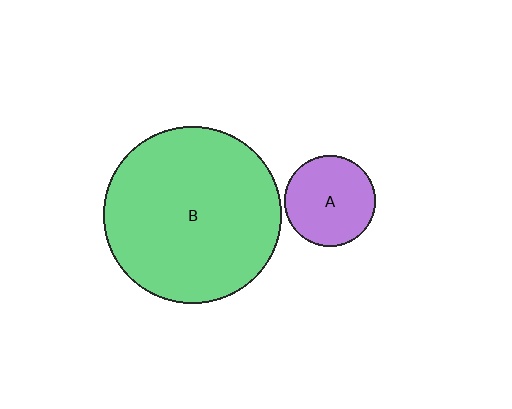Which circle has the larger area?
Circle B (green).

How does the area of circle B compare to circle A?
Approximately 3.8 times.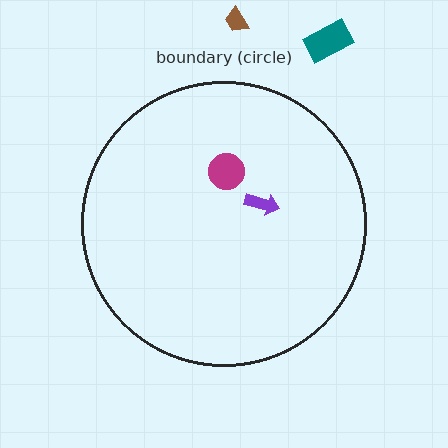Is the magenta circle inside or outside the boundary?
Inside.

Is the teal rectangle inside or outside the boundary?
Outside.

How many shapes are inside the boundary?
2 inside, 2 outside.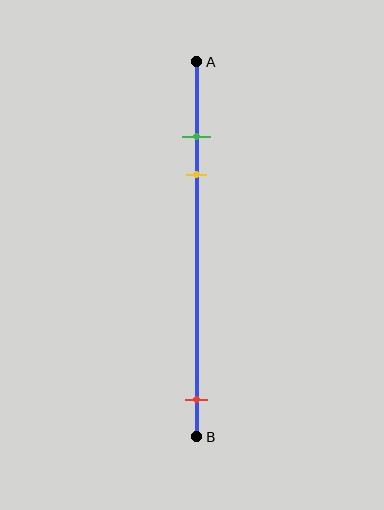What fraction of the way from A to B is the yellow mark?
The yellow mark is approximately 30% (0.3) of the way from A to B.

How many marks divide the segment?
There are 3 marks dividing the segment.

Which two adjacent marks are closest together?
The green and yellow marks are the closest adjacent pair.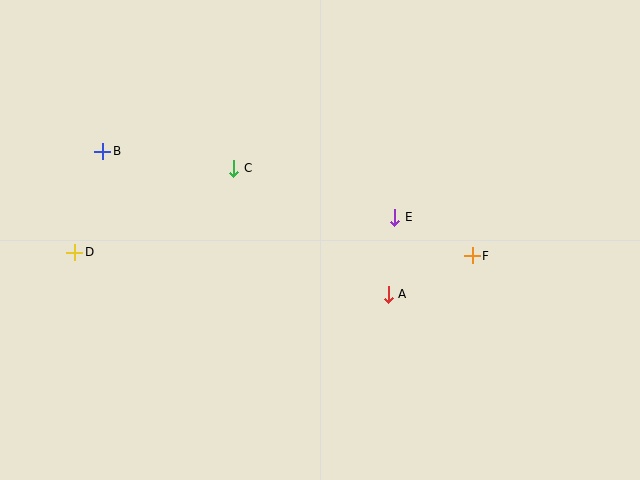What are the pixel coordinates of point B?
Point B is at (103, 151).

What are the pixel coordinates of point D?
Point D is at (75, 252).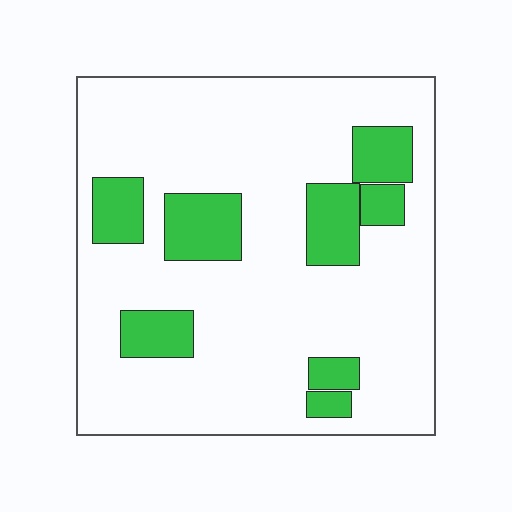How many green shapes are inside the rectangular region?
8.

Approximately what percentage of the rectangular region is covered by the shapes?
Approximately 20%.